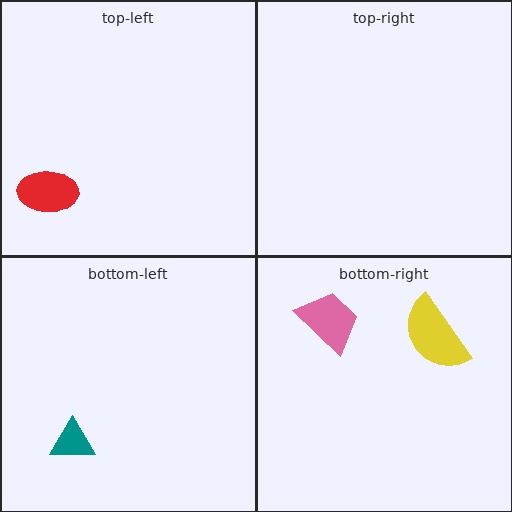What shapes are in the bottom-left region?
The teal triangle.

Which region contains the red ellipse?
The top-left region.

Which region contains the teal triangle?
The bottom-left region.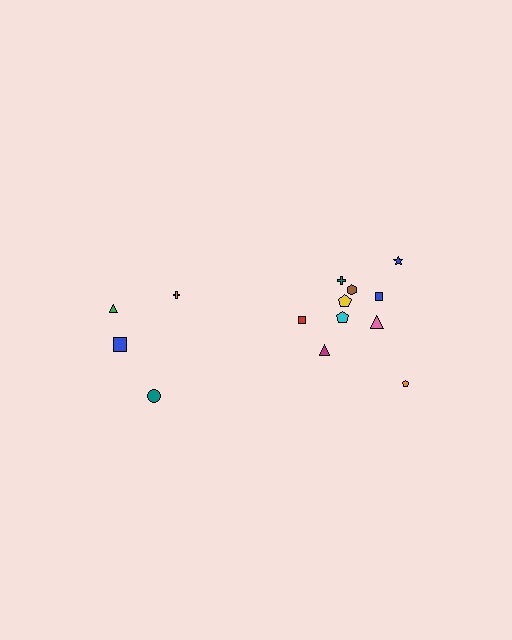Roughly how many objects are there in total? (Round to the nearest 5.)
Roughly 15 objects in total.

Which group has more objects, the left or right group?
The right group.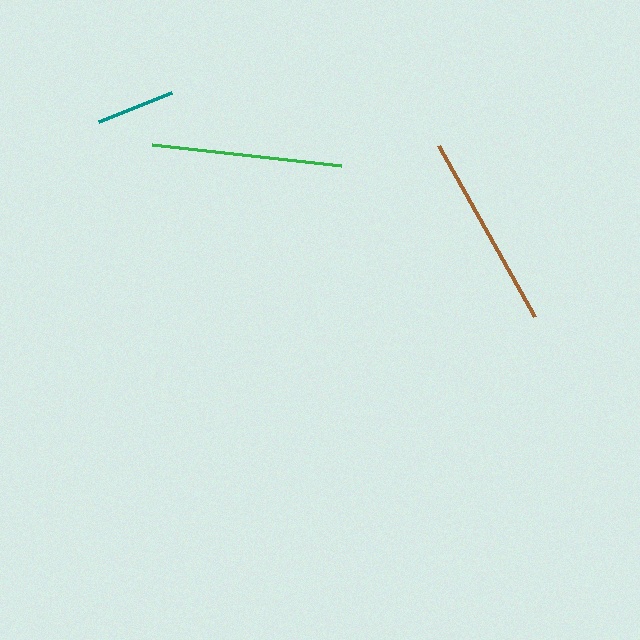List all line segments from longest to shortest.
From longest to shortest: brown, green, teal.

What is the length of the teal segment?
The teal segment is approximately 78 pixels long.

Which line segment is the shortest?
The teal line is the shortest at approximately 78 pixels.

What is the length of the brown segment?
The brown segment is approximately 196 pixels long.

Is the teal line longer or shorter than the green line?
The green line is longer than the teal line.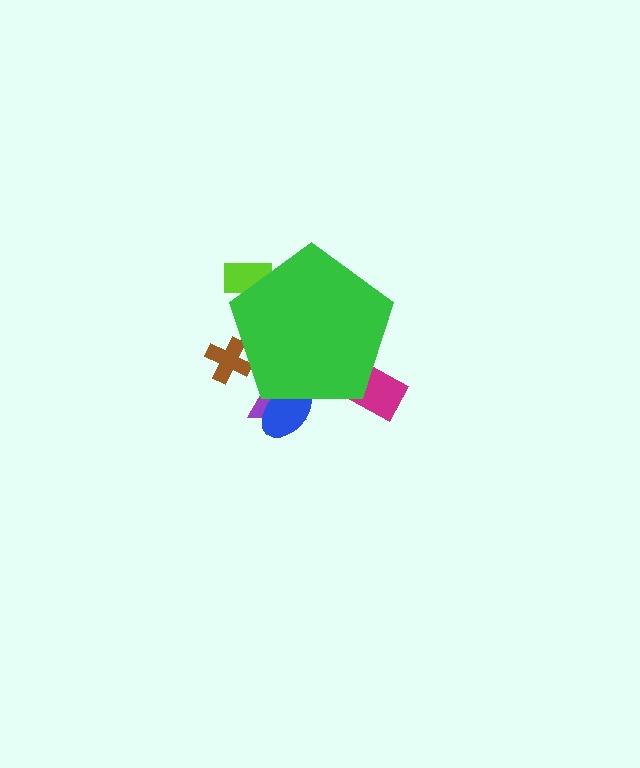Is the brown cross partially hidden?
Yes, the brown cross is partially hidden behind the green pentagon.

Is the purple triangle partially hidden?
Yes, the purple triangle is partially hidden behind the green pentagon.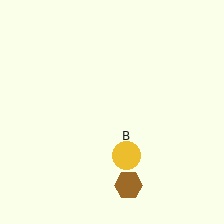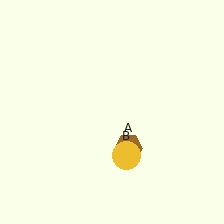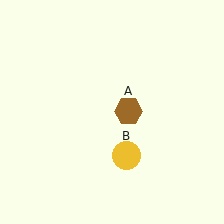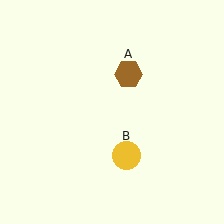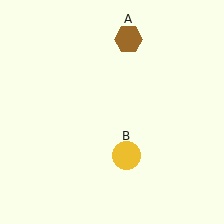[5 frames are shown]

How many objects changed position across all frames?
1 object changed position: brown hexagon (object A).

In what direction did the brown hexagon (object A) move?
The brown hexagon (object A) moved up.